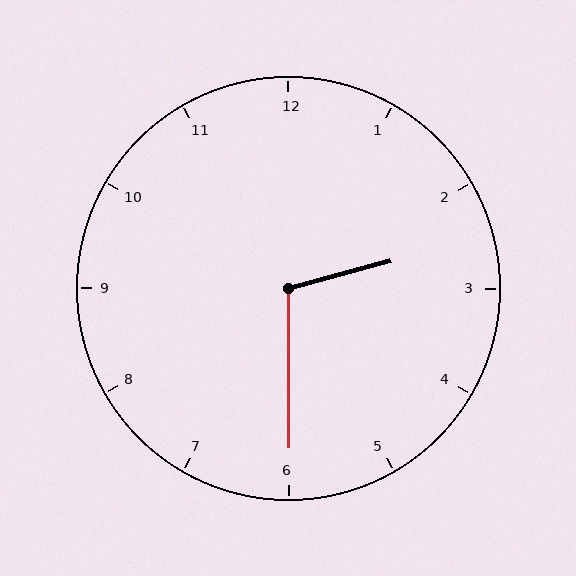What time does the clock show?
2:30.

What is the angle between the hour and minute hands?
Approximately 105 degrees.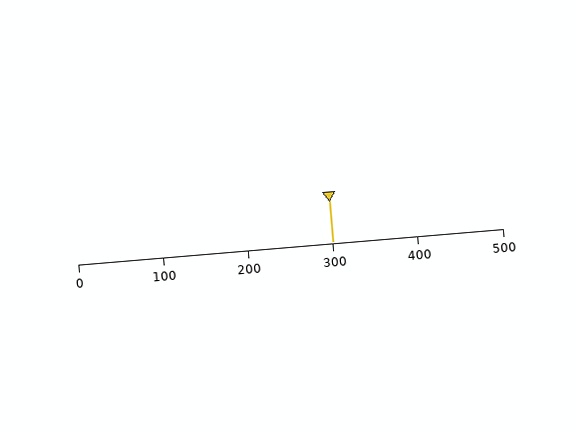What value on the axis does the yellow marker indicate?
The marker indicates approximately 300.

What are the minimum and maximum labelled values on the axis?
The axis runs from 0 to 500.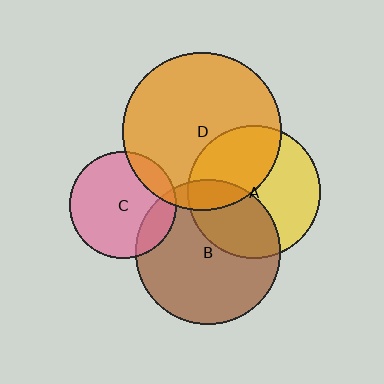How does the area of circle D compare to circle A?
Approximately 1.4 times.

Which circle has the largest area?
Circle D (orange).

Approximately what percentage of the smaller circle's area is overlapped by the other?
Approximately 40%.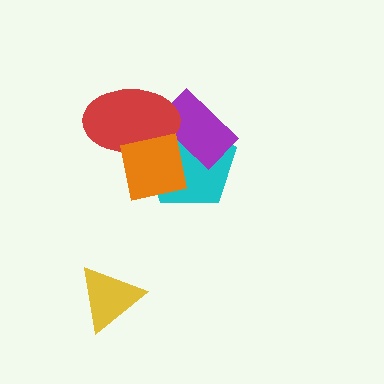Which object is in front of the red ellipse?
The orange square is in front of the red ellipse.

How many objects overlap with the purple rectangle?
3 objects overlap with the purple rectangle.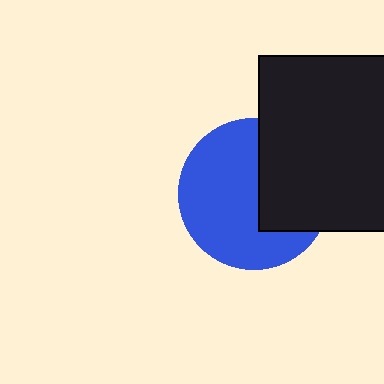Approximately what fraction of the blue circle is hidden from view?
Roughly 38% of the blue circle is hidden behind the black square.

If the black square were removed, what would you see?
You would see the complete blue circle.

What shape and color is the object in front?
The object in front is a black square.